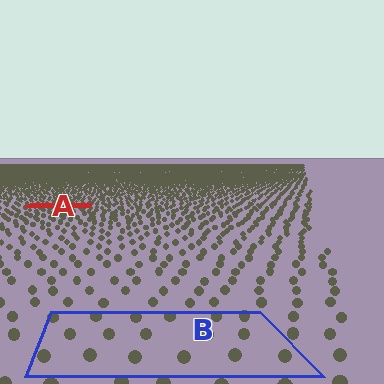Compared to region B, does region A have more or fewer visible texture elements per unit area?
Region A has more texture elements per unit area — they are packed more densely because it is farther away.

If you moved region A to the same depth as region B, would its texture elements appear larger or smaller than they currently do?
They would appear larger. At a closer depth, the same texture elements are projected at a bigger on-screen size.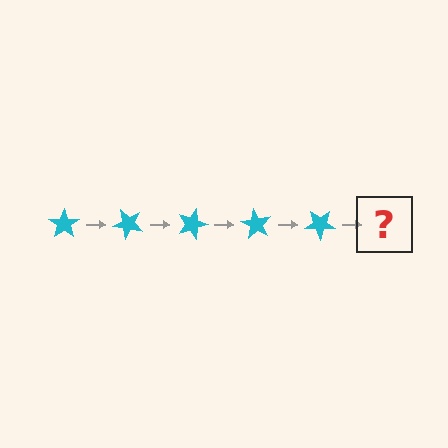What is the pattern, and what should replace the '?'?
The pattern is that the star rotates 45 degrees each step. The '?' should be a cyan star rotated 225 degrees.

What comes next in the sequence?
The next element should be a cyan star rotated 225 degrees.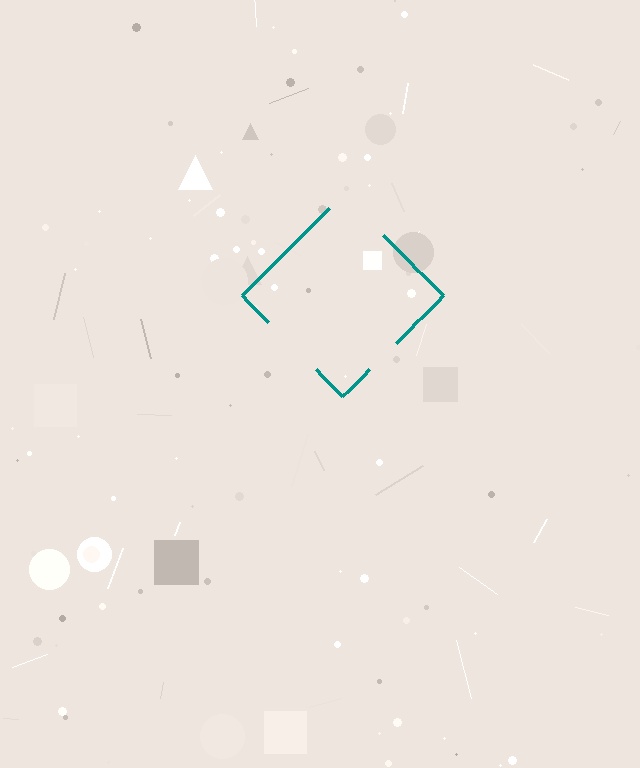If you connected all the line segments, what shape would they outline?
They would outline a diamond.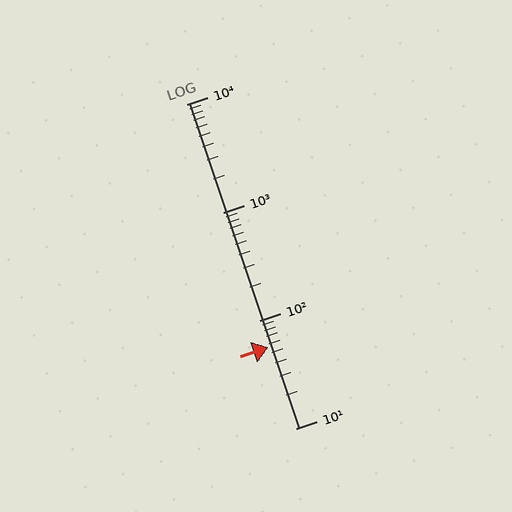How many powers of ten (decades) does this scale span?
The scale spans 3 decades, from 10 to 10000.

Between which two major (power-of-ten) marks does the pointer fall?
The pointer is between 10 and 100.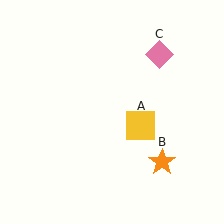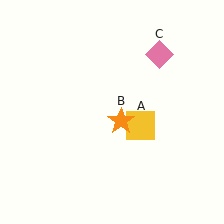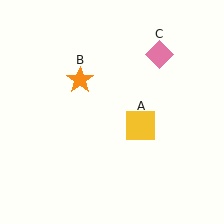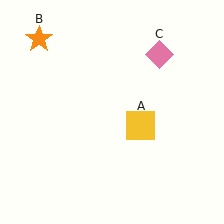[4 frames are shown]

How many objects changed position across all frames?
1 object changed position: orange star (object B).